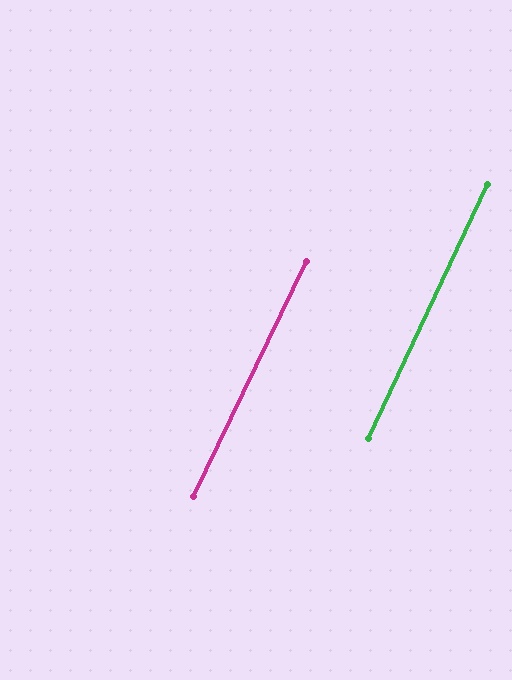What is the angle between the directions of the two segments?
Approximately 0 degrees.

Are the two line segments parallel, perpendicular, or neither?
Parallel — their directions differ by only 0.5°.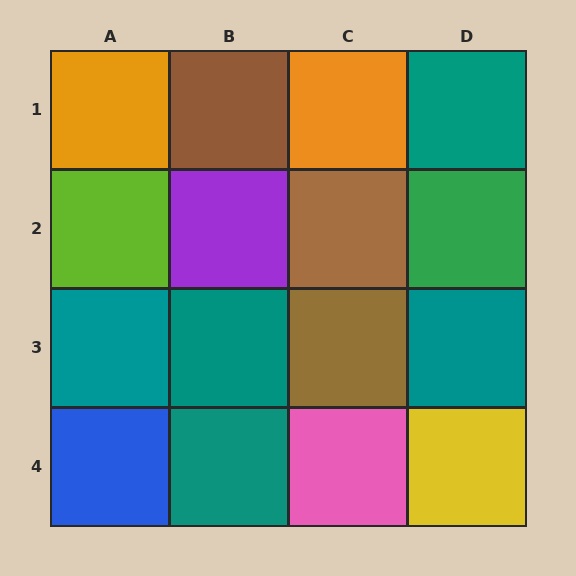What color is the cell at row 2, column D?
Green.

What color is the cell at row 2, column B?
Purple.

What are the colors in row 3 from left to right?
Teal, teal, brown, teal.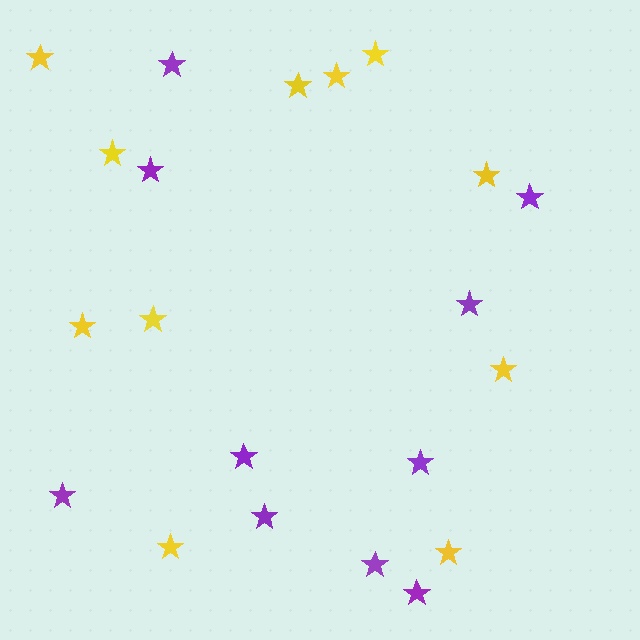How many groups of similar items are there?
There are 2 groups: one group of purple stars (10) and one group of yellow stars (11).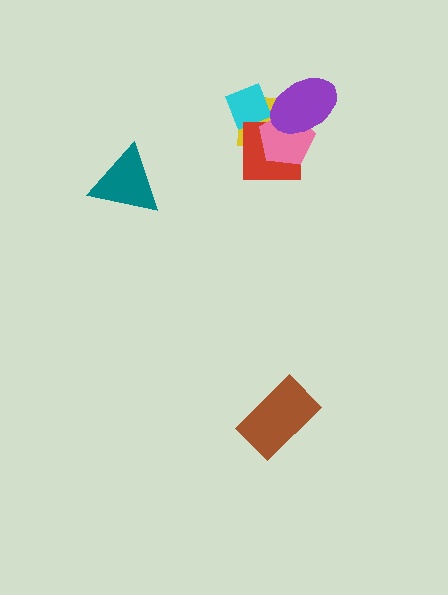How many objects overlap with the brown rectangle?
0 objects overlap with the brown rectangle.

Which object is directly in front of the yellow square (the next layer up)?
The cyan diamond is directly in front of the yellow square.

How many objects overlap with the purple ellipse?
4 objects overlap with the purple ellipse.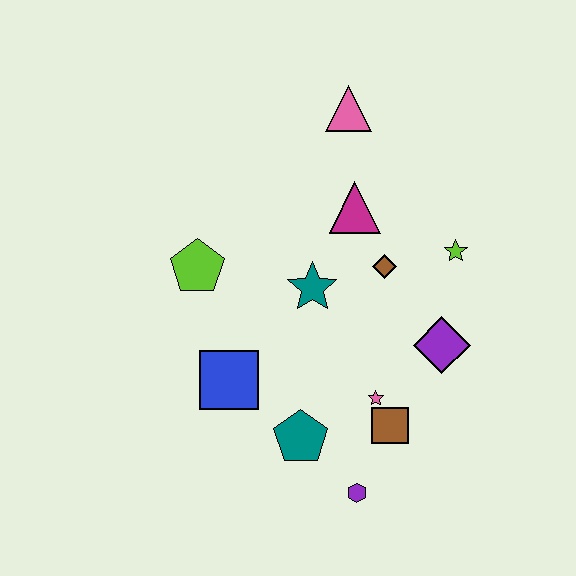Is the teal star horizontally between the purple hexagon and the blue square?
Yes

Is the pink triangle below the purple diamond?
No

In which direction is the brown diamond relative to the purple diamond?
The brown diamond is above the purple diamond.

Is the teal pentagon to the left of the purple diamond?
Yes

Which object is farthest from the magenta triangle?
The purple hexagon is farthest from the magenta triangle.